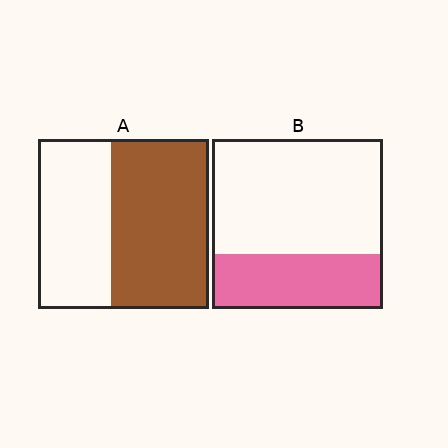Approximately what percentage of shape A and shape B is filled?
A is approximately 55% and B is approximately 30%.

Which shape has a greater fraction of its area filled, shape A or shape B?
Shape A.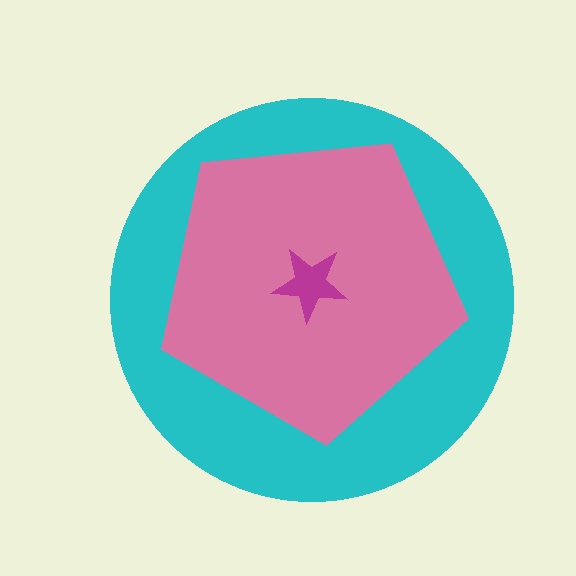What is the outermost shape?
The cyan circle.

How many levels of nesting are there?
3.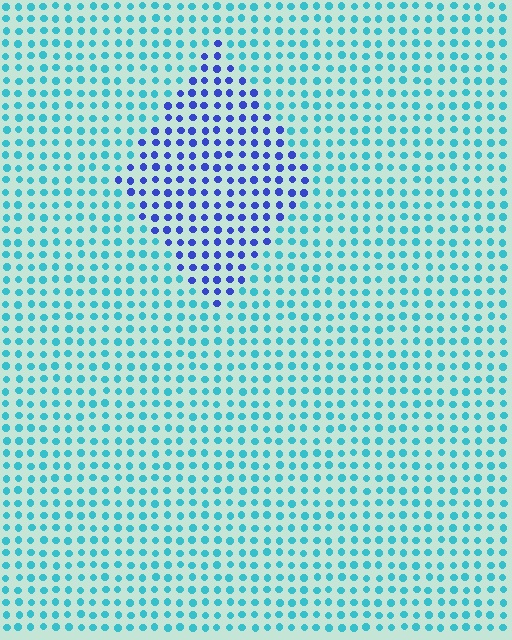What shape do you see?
I see a diamond.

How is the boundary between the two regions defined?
The boundary is defined purely by a slight shift in hue (about 48 degrees). Spacing, size, and orientation are identical on both sides.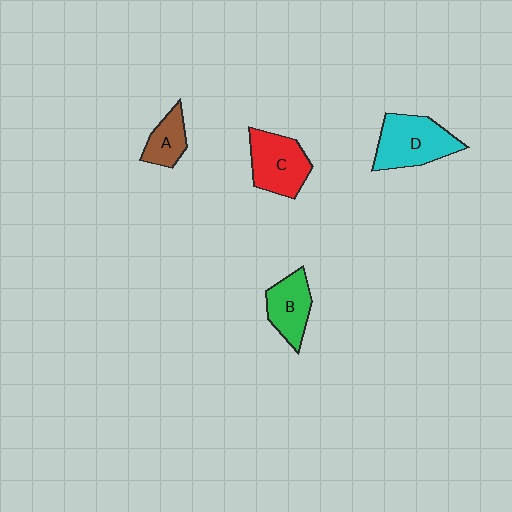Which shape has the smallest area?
Shape A (brown).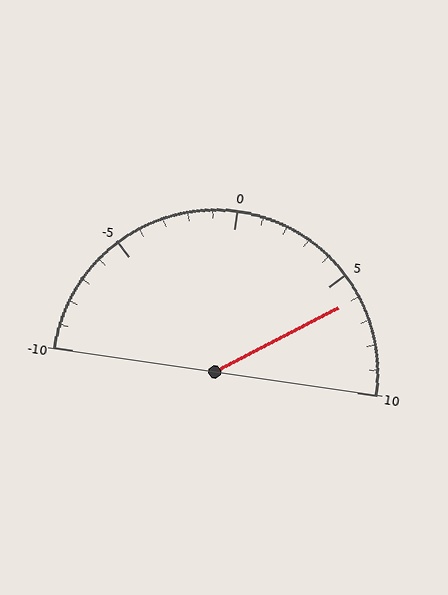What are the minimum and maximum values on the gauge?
The gauge ranges from -10 to 10.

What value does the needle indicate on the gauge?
The needle indicates approximately 6.